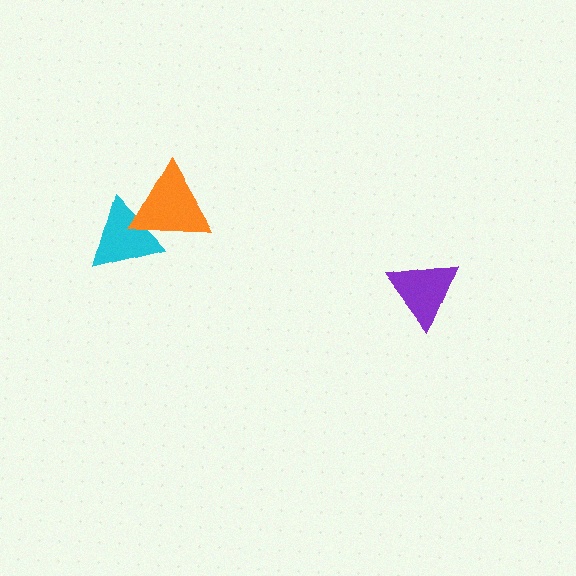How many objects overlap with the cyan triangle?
1 object overlaps with the cyan triangle.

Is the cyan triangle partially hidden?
Yes, it is partially covered by another shape.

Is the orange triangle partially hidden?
No, no other shape covers it.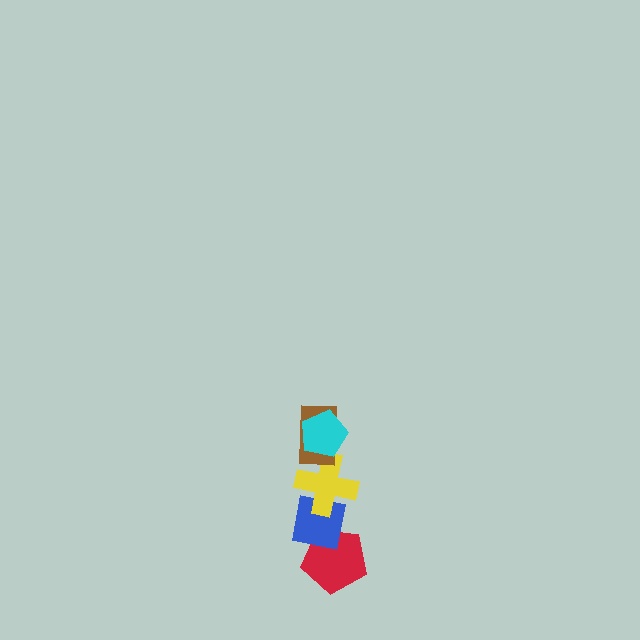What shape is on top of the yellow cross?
The brown rectangle is on top of the yellow cross.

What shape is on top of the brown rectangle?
The cyan pentagon is on top of the brown rectangle.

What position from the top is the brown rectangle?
The brown rectangle is 2nd from the top.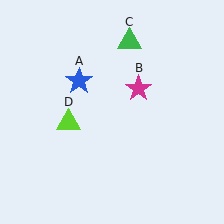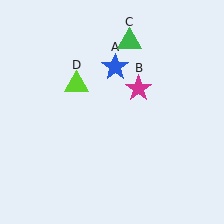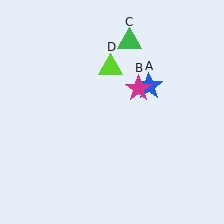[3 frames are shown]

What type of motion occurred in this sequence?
The blue star (object A), lime triangle (object D) rotated clockwise around the center of the scene.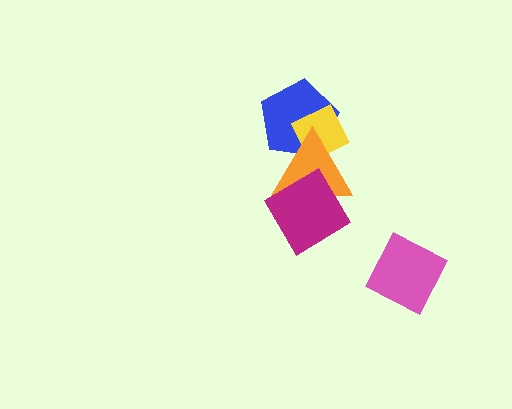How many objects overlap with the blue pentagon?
2 objects overlap with the blue pentagon.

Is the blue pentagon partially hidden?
Yes, it is partially covered by another shape.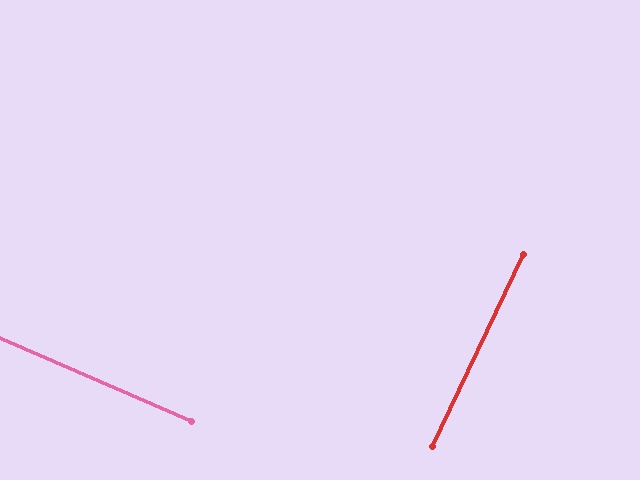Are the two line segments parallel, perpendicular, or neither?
Perpendicular — they meet at approximately 88°.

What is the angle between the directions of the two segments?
Approximately 88 degrees.